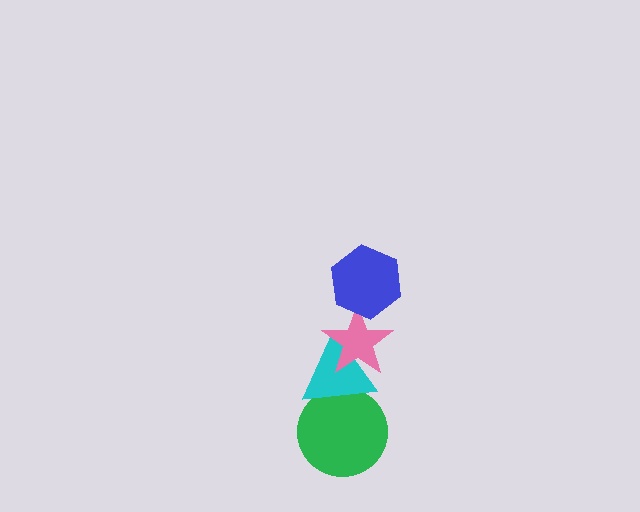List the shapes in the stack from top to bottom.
From top to bottom: the blue hexagon, the pink star, the cyan triangle, the green circle.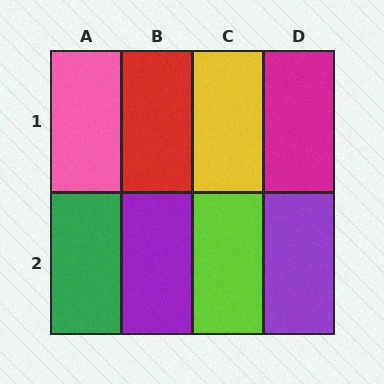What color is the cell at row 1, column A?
Pink.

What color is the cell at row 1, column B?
Red.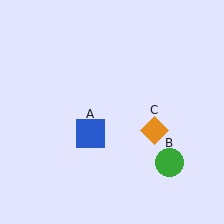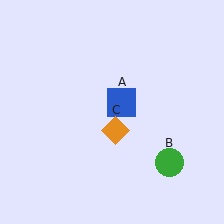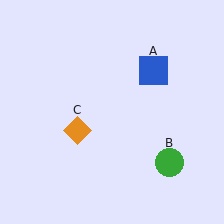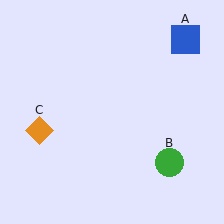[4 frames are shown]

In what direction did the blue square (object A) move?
The blue square (object A) moved up and to the right.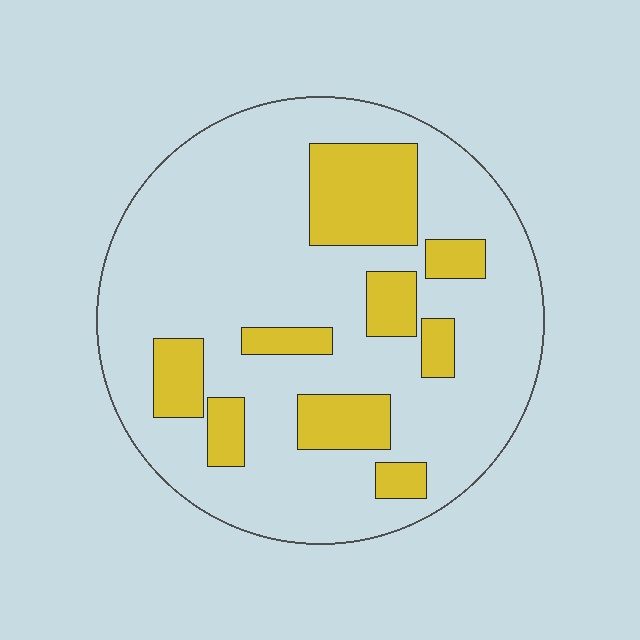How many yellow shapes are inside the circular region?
9.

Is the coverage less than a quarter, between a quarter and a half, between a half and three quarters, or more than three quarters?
Less than a quarter.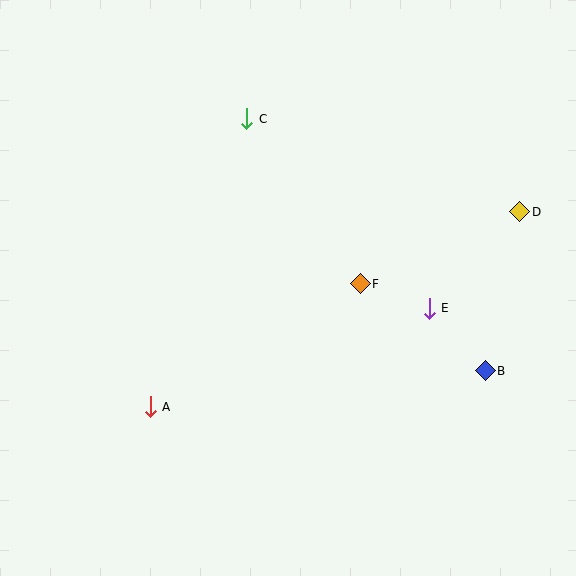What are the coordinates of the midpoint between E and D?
The midpoint between E and D is at (474, 260).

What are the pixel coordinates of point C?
Point C is at (247, 119).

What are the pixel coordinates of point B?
Point B is at (485, 371).